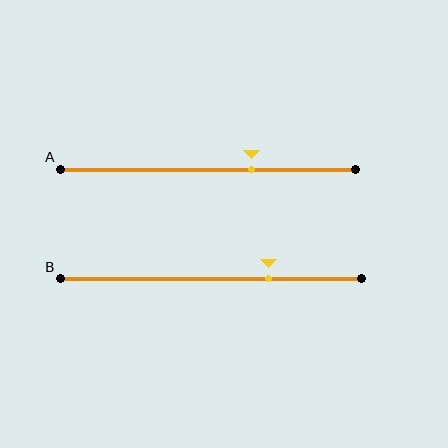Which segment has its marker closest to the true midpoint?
Segment A has its marker closest to the true midpoint.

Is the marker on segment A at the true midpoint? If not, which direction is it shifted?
No, the marker on segment A is shifted to the right by about 15% of the segment length.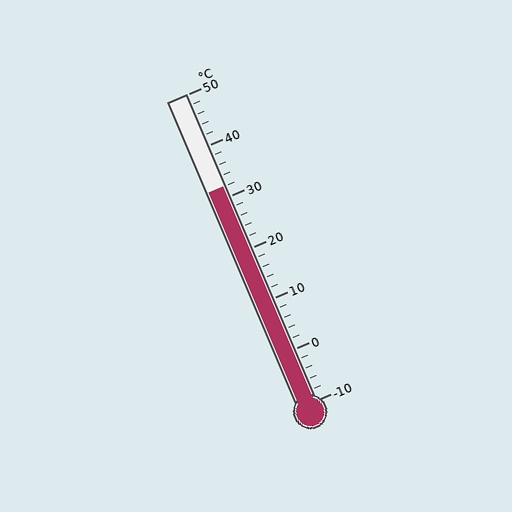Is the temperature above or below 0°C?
The temperature is above 0°C.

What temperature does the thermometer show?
The thermometer shows approximately 32°C.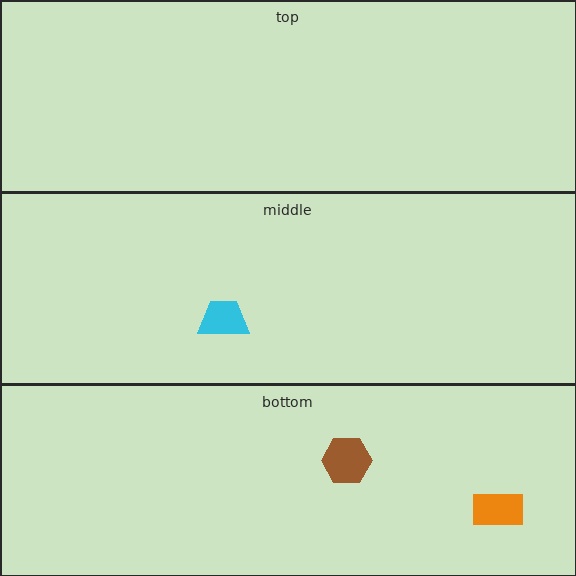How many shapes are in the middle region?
1.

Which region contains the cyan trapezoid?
The middle region.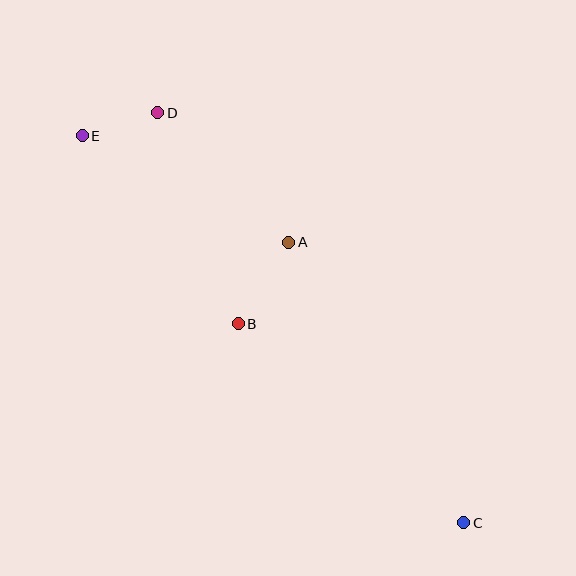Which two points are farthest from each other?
Points C and E are farthest from each other.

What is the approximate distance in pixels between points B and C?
The distance between B and C is approximately 301 pixels.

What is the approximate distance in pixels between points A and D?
The distance between A and D is approximately 184 pixels.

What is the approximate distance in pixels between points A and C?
The distance between A and C is approximately 331 pixels.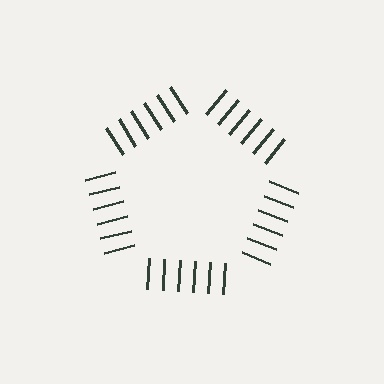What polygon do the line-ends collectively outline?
An illusory pentagon — the line segments terminate on its edges but no continuous stroke is drawn.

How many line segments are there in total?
30 — 6 along each of the 5 edges.